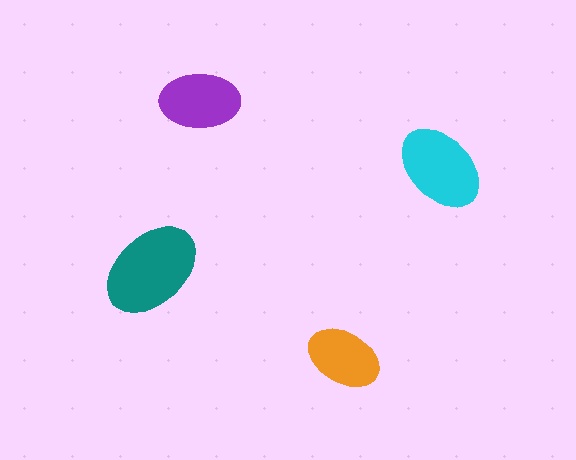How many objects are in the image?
There are 4 objects in the image.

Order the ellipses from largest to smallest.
the teal one, the cyan one, the purple one, the orange one.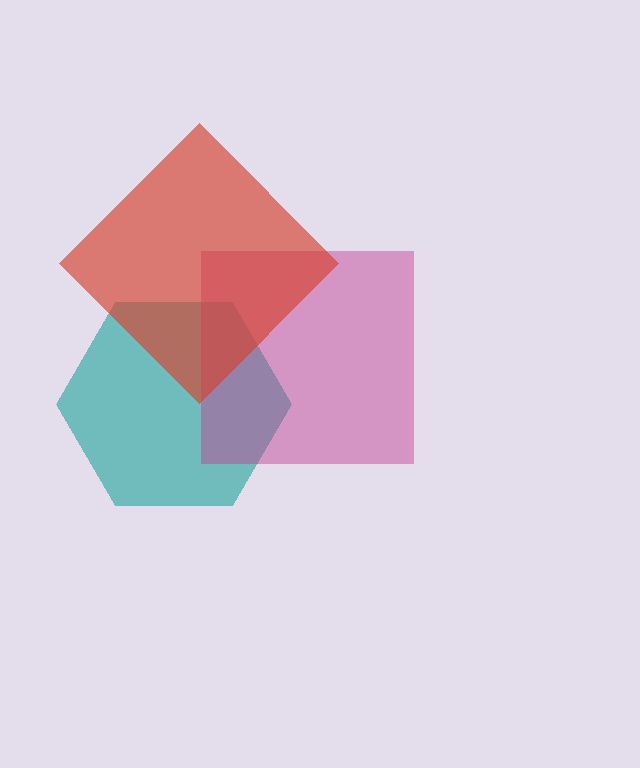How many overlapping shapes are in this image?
There are 3 overlapping shapes in the image.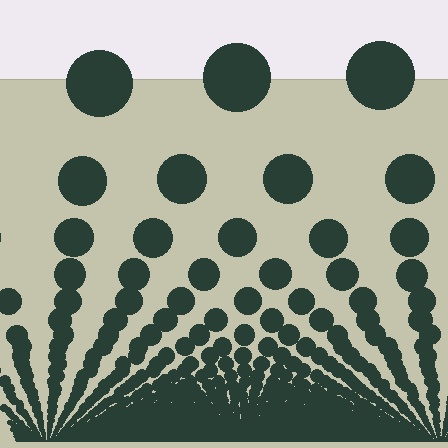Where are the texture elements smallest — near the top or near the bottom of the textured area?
Near the bottom.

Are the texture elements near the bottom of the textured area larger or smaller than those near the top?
Smaller. The gradient is inverted — elements near the bottom are smaller and denser.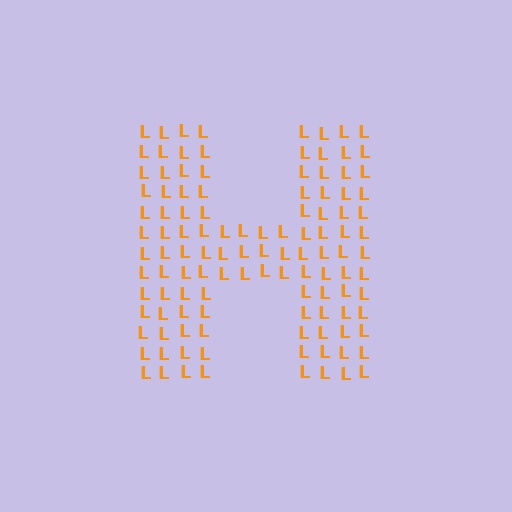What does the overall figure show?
The overall figure shows the letter H.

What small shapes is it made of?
It is made of small letter L's.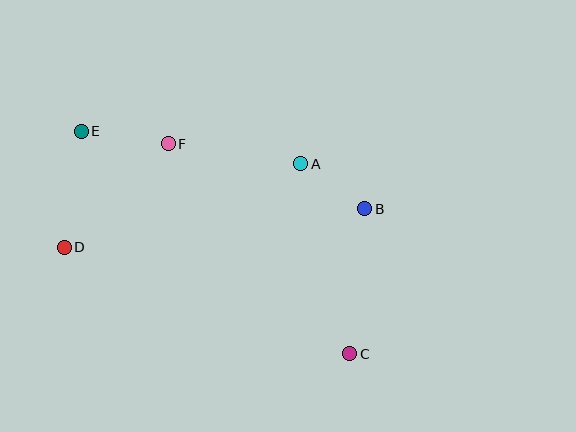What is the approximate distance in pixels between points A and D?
The distance between A and D is approximately 251 pixels.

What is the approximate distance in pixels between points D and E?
The distance between D and E is approximately 117 pixels.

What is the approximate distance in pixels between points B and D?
The distance between B and D is approximately 303 pixels.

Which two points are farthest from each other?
Points C and E are farthest from each other.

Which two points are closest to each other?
Points A and B are closest to each other.